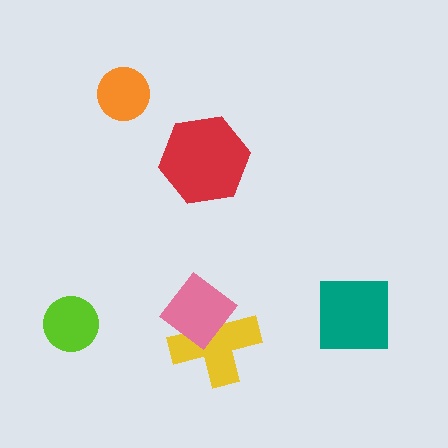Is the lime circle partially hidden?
No, no other shape covers it.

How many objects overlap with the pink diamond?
1 object overlaps with the pink diamond.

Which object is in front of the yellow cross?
The pink diamond is in front of the yellow cross.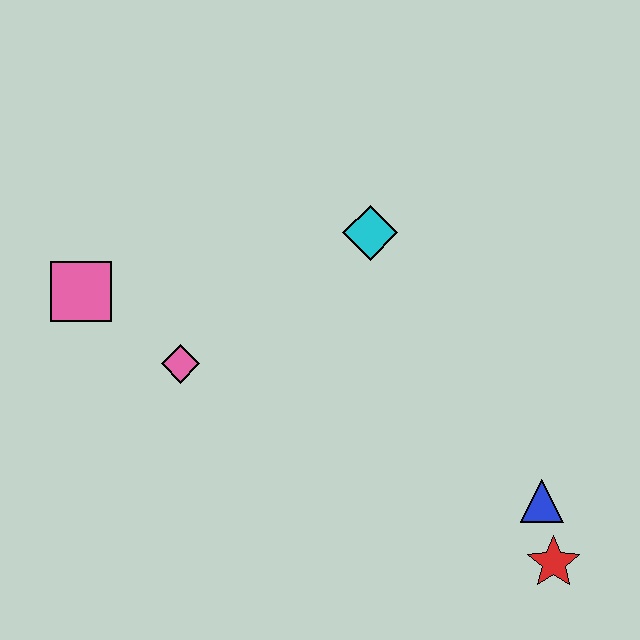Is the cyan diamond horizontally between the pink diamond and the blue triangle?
Yes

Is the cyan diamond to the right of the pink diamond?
Yes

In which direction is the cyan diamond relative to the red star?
The cyan diamond is above the red star.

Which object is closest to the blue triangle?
The red star is closest to the blue triangle.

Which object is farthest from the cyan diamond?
The red star is farthest from the cyan diamond.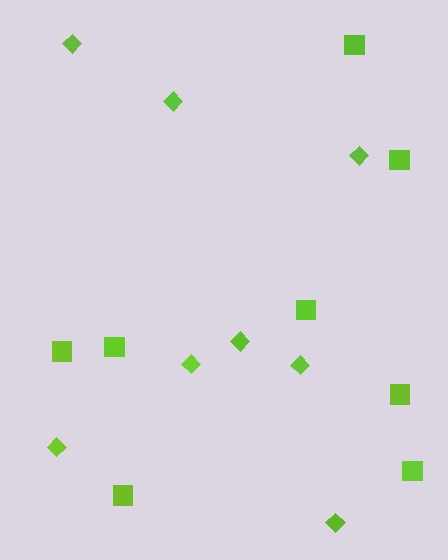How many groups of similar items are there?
There are 2 groups: one group of diamonds (8) and one group of squares (8).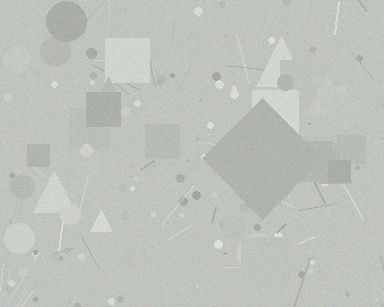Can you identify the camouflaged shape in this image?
The camouflaged shape is a diamond.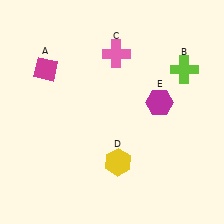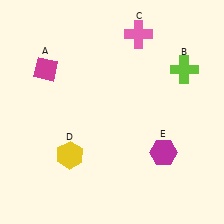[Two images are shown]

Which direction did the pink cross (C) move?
The pink cross (C) moved right.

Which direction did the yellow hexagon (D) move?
The yellow hexagon (D) moved left.